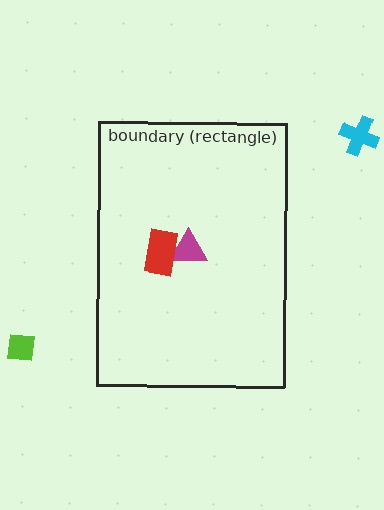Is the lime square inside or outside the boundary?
Outside.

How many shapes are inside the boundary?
2 inside, 2 outside.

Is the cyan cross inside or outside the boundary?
Outside.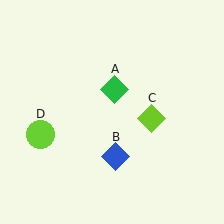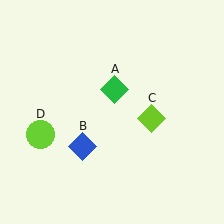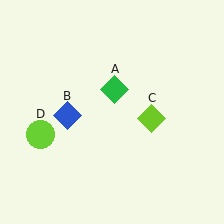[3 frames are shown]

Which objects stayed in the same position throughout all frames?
Green diamond (object A) and lime diamond (object C) and lime circle (object D) remained stationary.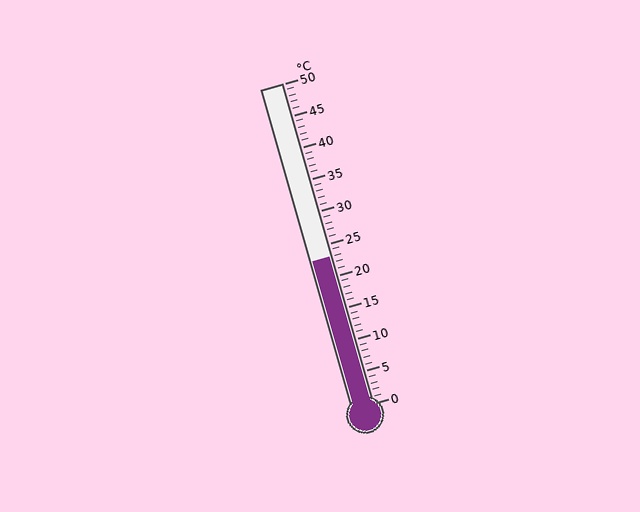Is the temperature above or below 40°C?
The temperature is below 40°C.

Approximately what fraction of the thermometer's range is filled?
The thermometer is filled to approximately 45% of its range.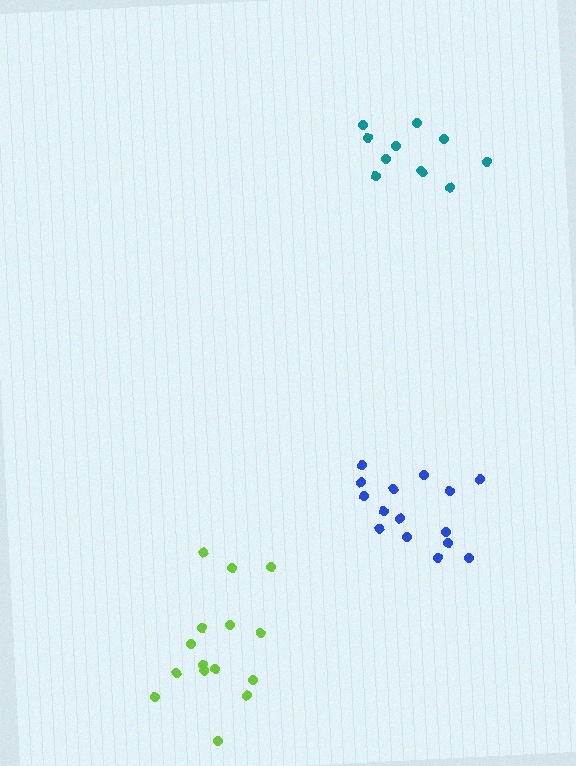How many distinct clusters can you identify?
There are 3 distinct clusters.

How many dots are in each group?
Group 1: 11 dots, Group 2: 15 dots, Group 3: 15 dots (41 total).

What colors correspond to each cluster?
The clusters are colored: teal, lime, blue.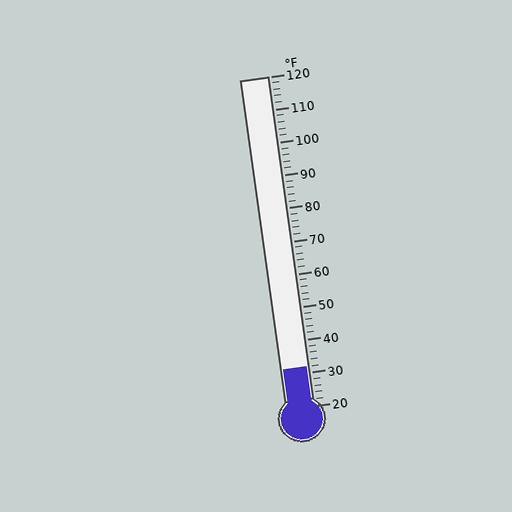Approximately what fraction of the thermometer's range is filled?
The thermometer is filled to approximately 10% of its range.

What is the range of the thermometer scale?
The thermometer scale ranges from 20°F to 120°F.